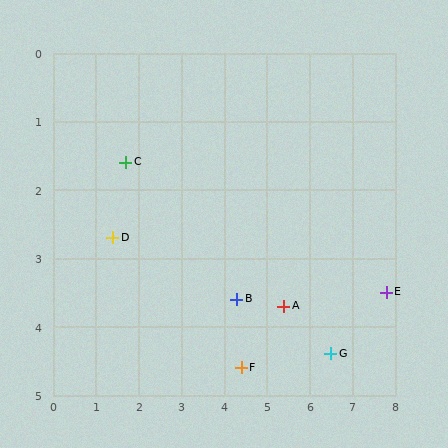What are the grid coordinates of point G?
Point G is at approximately (6.5, 4.4).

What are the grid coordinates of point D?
Point D is at approximately (1.4, 2.7).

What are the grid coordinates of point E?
Point E is at approximately (7.8, 3.5).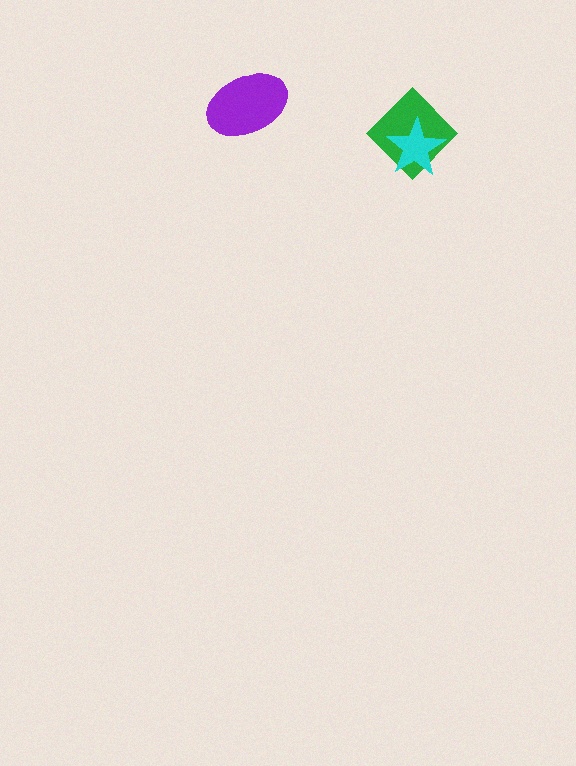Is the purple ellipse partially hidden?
No, no other shape covers it.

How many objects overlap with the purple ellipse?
0 objects overlap with the purple ellipse.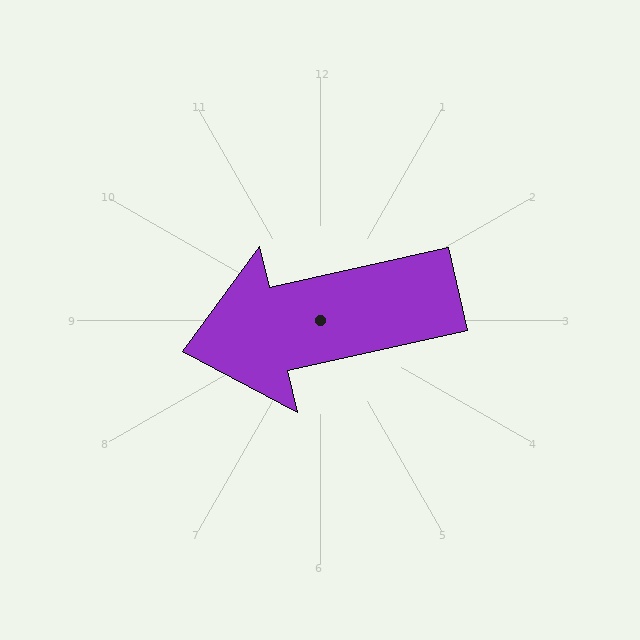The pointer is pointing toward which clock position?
Roughly 9 o'clock.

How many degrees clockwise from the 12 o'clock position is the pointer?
Approximately 257 degrees.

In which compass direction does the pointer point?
West.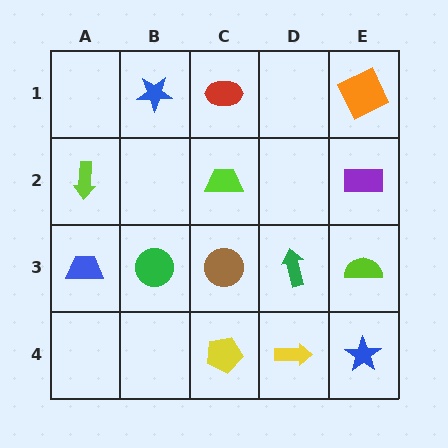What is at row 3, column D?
A green arrow.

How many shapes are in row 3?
5 shapes.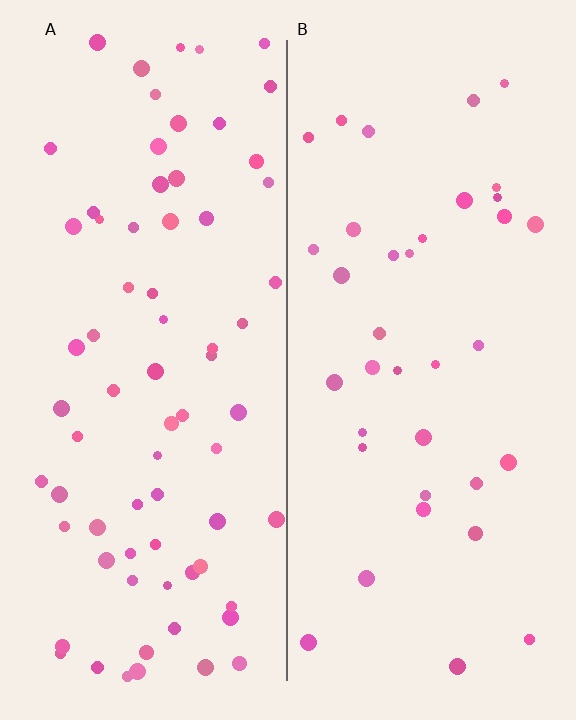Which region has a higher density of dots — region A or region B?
A (the left).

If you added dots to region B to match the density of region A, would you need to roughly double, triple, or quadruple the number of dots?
Approximately double.